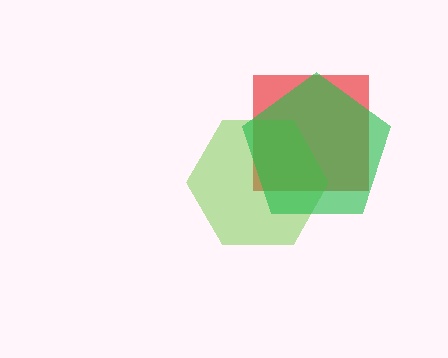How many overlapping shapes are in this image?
There are 3 overlapping shapes in the image.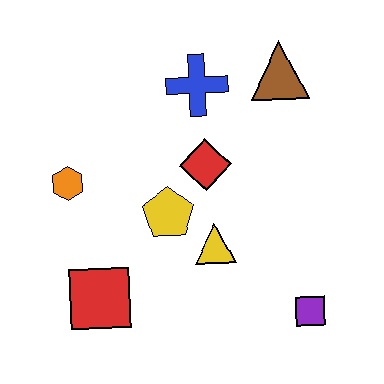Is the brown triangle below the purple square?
No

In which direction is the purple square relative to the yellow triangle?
The purple square is to the right of the yellow triangle.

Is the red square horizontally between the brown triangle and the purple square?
No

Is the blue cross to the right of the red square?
Yes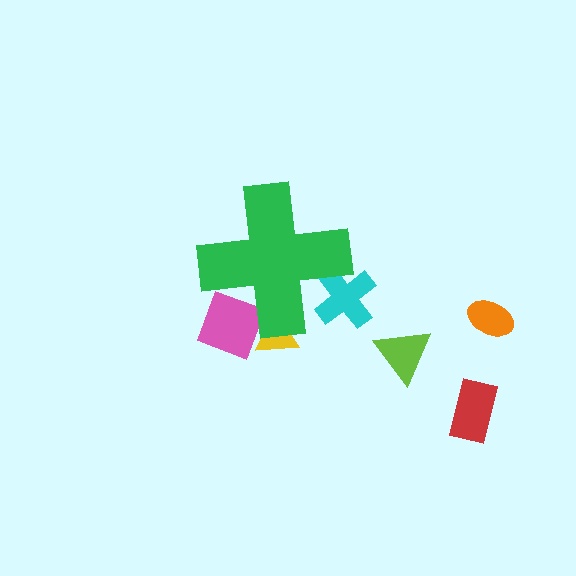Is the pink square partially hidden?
Yes, the pink square is partially hidden behind the green cross.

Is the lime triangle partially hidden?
No, the lime triangle is fully visible.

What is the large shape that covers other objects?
A green cross.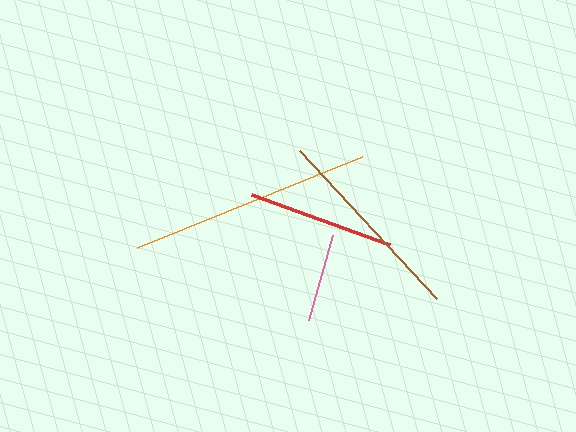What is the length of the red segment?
The red segment is approximately 147 pixels long.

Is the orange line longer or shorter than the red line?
The orange line is longer than the red line.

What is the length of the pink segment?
The pink segment is approximately 88 pixels long.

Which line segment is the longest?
The orange line is the longest at approximately 242 pixels.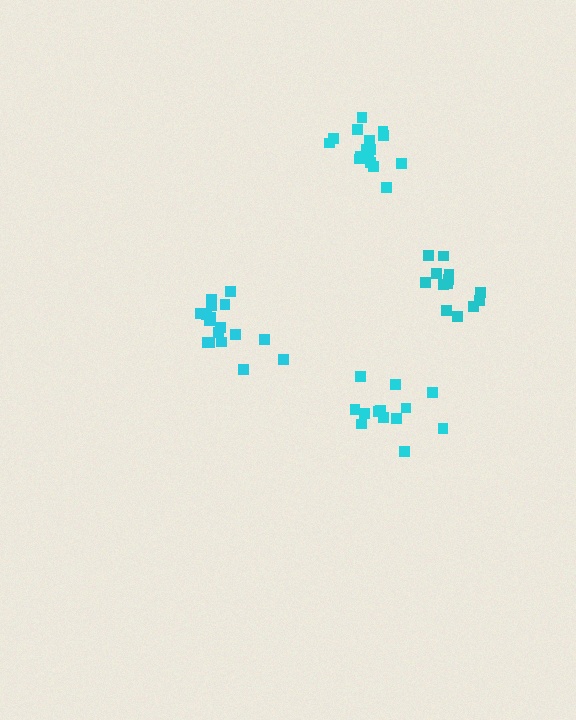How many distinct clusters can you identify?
There are 4 distinct clusters.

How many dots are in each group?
Group 1: 13 dots, Group 2: 17 dots, Group 3: 13 dots, Group 4: 17 dots (60 total).